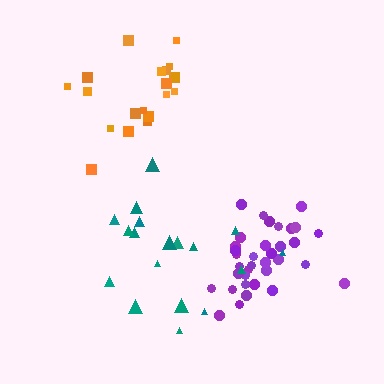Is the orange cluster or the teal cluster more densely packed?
Orange.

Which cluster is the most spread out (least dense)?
Teal.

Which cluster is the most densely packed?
Purple.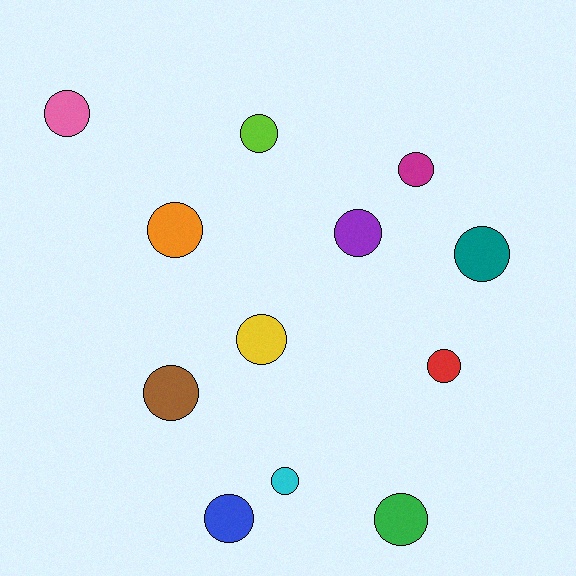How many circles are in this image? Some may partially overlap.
There are 12 circles.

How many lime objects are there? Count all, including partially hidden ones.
There is 1 lime object.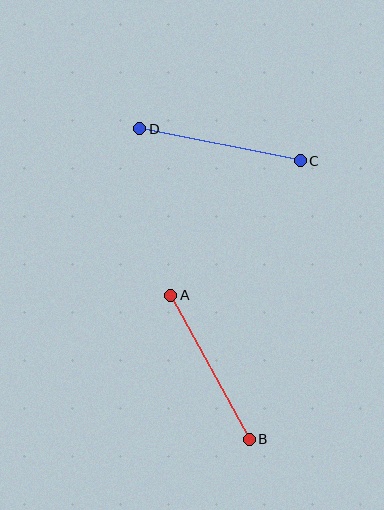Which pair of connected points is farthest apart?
Points C and D are farthest apart.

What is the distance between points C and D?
The distance is approximately 164 pixels.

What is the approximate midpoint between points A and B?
The midpoint is at approximately (210, 367) pixels.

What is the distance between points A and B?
The distance is approximately 164 pixels.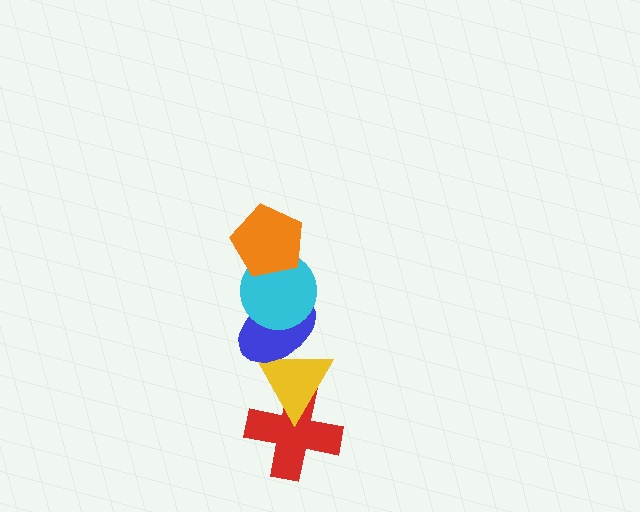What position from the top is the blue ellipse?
The blue ellipse is 3rd from the top.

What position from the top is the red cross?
The red cross is 5th from the top.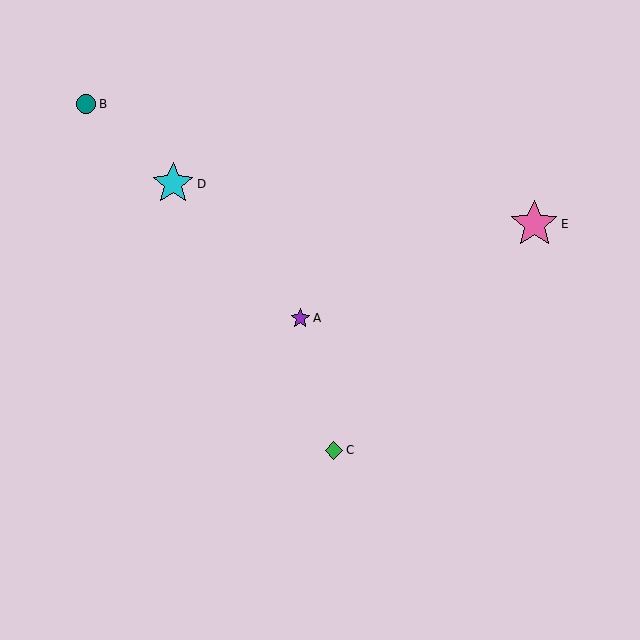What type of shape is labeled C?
Shape C is a green diamond.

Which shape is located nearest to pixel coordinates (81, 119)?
The teal circle (labeled B) at (86, 104) is nearest to that location.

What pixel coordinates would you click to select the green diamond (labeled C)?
Click at (334, 450) to select the green diamond C.